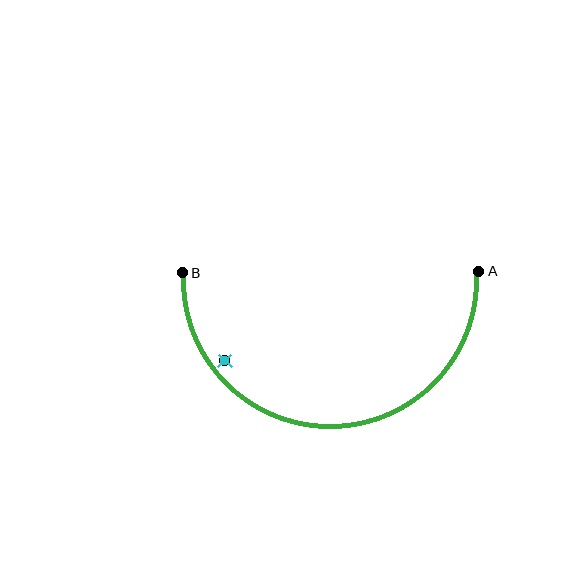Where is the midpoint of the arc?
The arc midpoint is the point on the curve farthest from the straight line joining A and B. It sits below that line.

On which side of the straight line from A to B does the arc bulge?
The arc bulges below the straight line connecting A and B.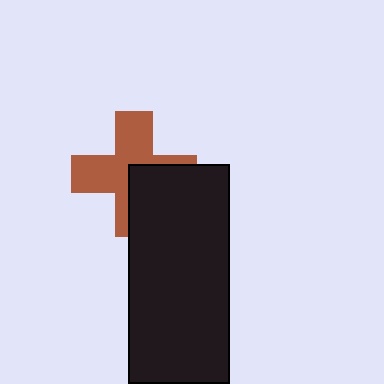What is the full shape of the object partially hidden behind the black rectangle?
The partially hidden object is a brown cross.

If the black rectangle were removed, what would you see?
You would see the complete brown cross.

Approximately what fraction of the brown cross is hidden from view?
Roughly 40% of the brown cross is hidden behind the black rectangle.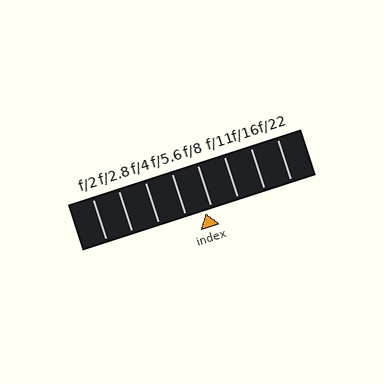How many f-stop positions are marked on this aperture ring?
There are 8 f-stop positions marked.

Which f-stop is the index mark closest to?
The index mark is closest to f/8.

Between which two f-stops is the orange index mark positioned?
The index mark is between f/5.6 and f/8.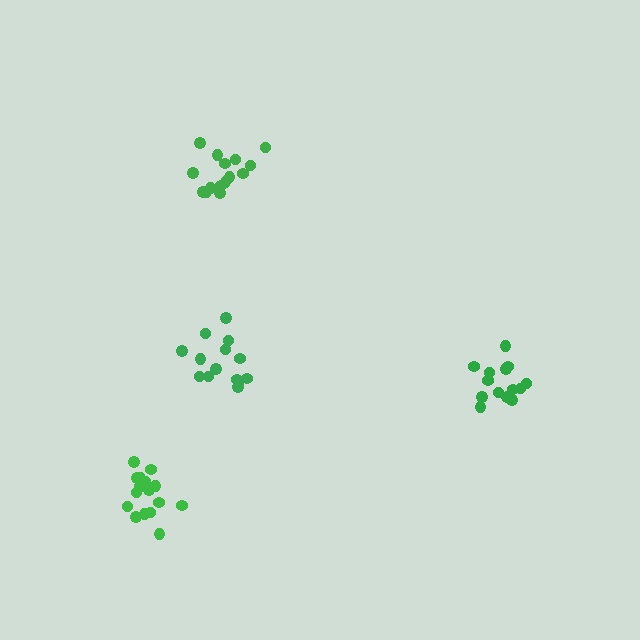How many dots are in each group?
Group 1: 14 dots, Group 2: 14 dots, Group 3: 15 dots, Group 4: 17 dots (60 total).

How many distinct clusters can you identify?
There are 4 distinct clusters.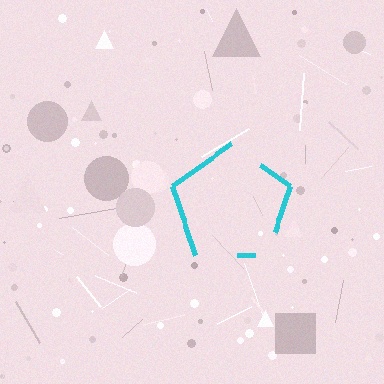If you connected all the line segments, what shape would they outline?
They would outline a pentagon.